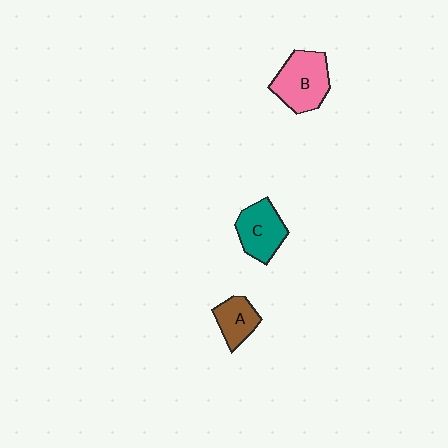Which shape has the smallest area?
Shape A (brown).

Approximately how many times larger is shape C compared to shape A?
Approximately 1.4 times.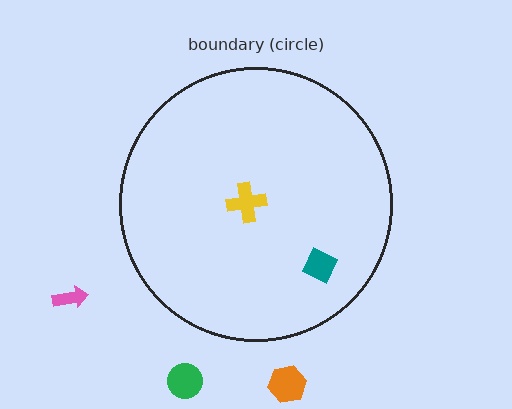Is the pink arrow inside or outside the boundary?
Outside.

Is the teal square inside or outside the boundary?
Inside.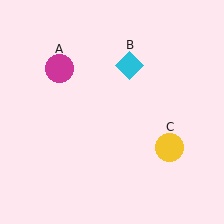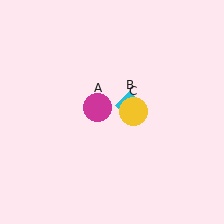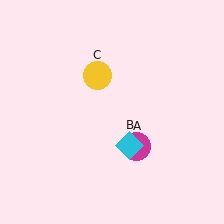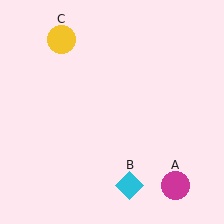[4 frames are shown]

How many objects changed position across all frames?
3 objects changed position: magenta circle (object A), cyan diamond (object B), yellow circle (object C).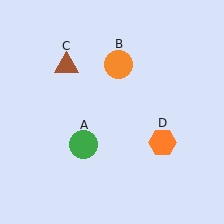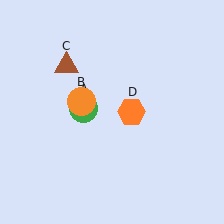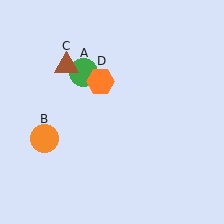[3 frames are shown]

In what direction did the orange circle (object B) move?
The orange circle (object B) moved down and to the left.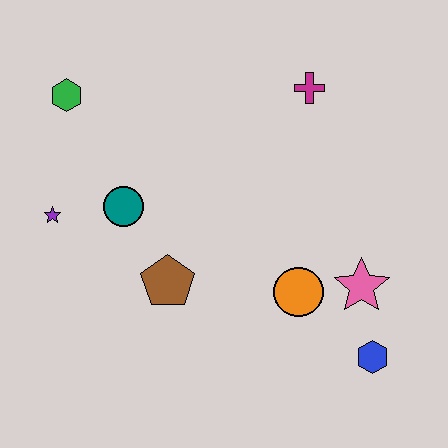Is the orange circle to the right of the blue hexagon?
No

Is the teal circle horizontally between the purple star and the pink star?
Yes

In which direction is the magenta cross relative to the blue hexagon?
The magenta cross is above the blue hexagon.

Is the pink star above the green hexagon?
No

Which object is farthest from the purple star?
The blue hexagon is farthest from the purple star.